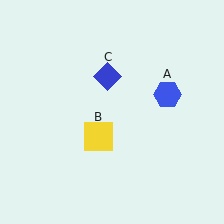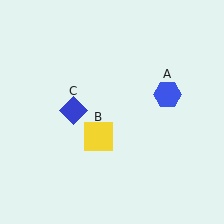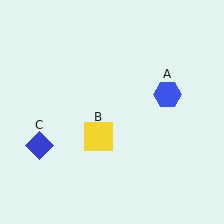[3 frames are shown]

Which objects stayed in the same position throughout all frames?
Blue hexagon (object A) and yellow square (object B) remained stationary.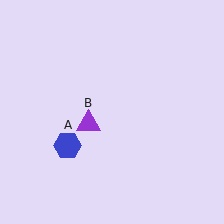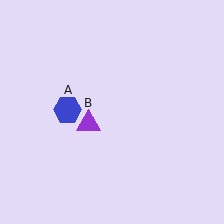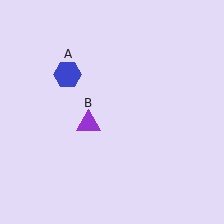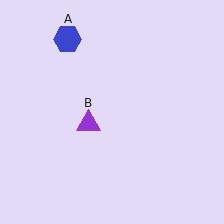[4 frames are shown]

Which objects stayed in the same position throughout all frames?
Purple triangle (object B) remained stationary.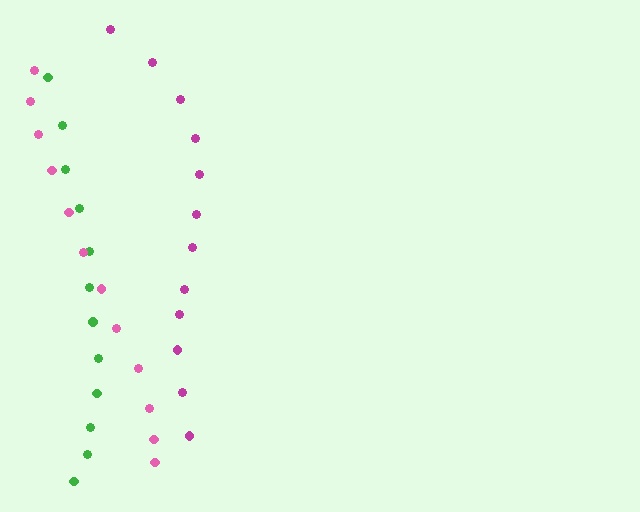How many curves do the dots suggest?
There are 3 distinct paths.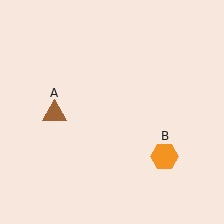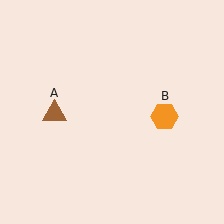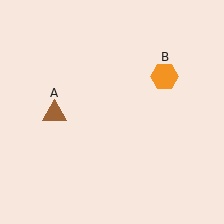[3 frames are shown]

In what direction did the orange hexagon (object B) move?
The orange hexagon (object B) moved up.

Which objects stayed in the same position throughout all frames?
Brown triangle (object A) remained stationary.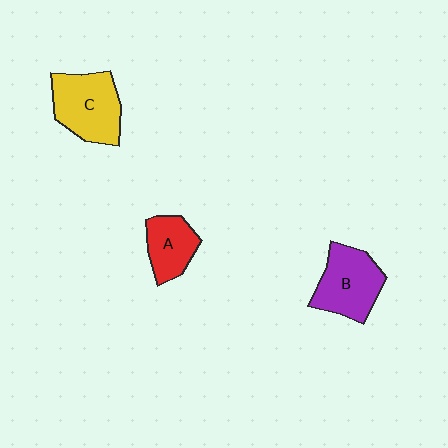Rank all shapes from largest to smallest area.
From largest to smallest: C (yellow), B (purple), A (red).